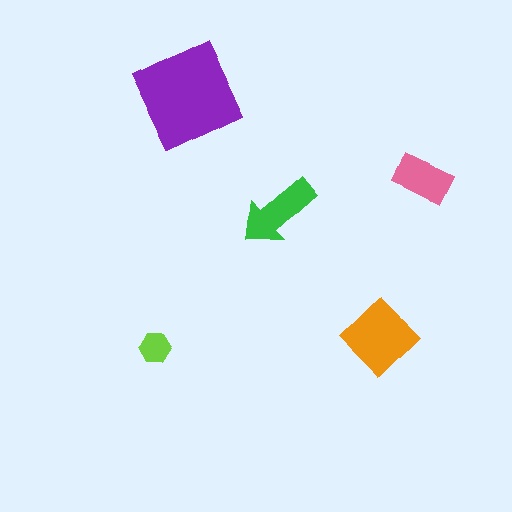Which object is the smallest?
The lime hexagon.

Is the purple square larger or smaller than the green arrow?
Larger.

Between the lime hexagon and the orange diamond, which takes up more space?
The orange diamond.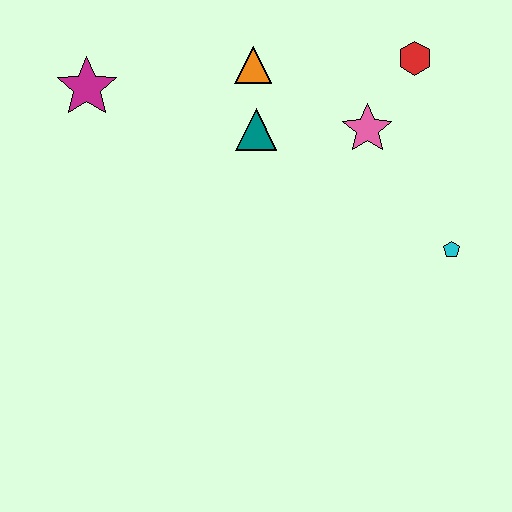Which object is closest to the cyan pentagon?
The pink star is closest to the cyan pentagon.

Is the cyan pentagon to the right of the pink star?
Yes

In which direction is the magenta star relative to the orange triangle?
The magenta star is to the left of the orange triangle.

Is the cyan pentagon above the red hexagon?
No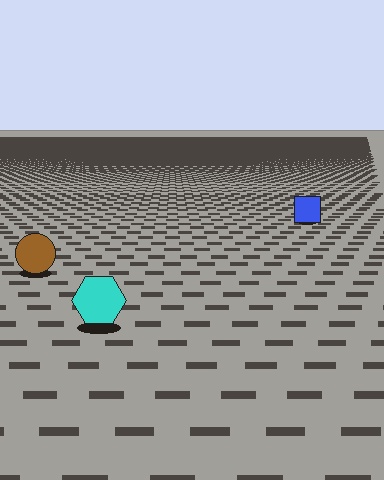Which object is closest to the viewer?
The cyan hexagon is closest. The texture marks near it are larger and more spread out.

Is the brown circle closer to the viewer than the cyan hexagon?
No. The cyan hexagon is closer — you can tell from the texture gradient: the ground texture is coarser near it.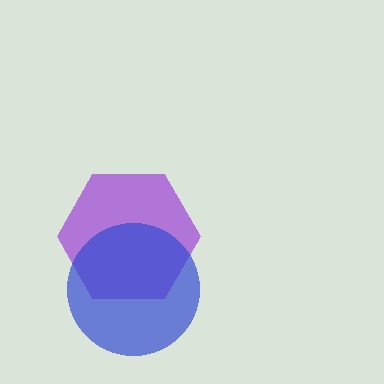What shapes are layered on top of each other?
The layered shapes are: a purple hexagon, a blue circle.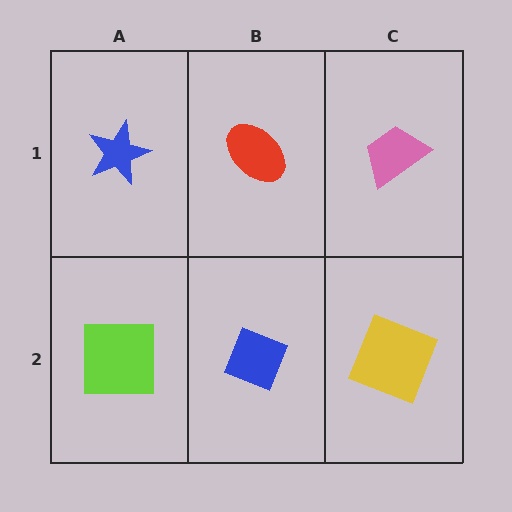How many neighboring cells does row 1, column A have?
2.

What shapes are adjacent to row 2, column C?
A pink trapezoid (row 1, column C), a blue diamond (row 2, column B).